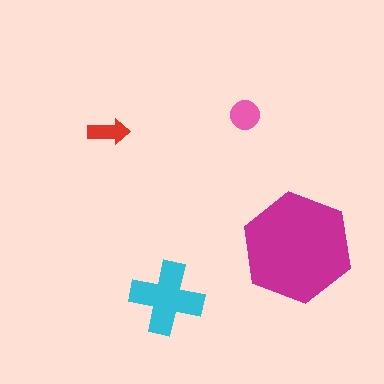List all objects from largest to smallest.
The magenta hexagon, the cyan cross, the pink circle, the red arrow.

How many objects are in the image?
There are 4 objects in the image.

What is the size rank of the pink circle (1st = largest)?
3rd.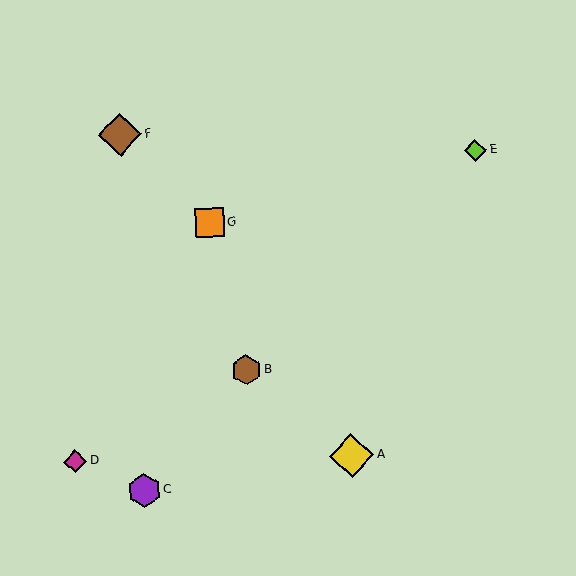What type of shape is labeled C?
Shape C is a purple hexagon.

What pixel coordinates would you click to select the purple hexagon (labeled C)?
Click at (144, 491) to select the purple hexagon C.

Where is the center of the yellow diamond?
The center of the yellow diamond is at (351, 456).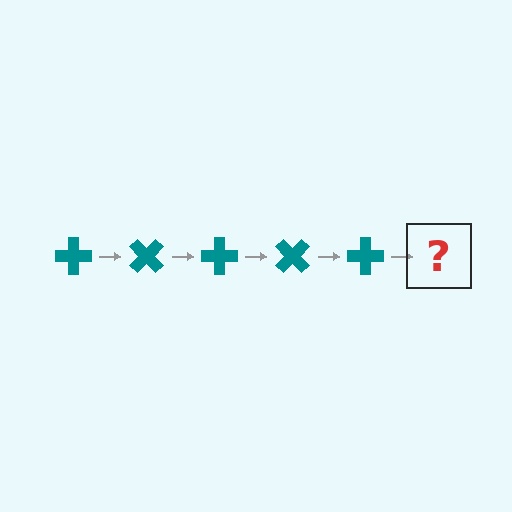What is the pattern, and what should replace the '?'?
The pattern is that the cross rotates 45 degrees each step. The '?' should be a teal cross rotated 225 degrees.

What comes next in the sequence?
The next element should be a teal cross rotated 225 degrees.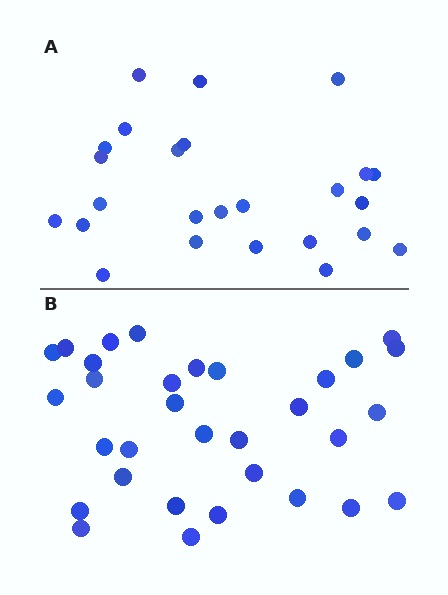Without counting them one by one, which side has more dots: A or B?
Region B (the bottom region) has more dots.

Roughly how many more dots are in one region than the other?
Region B has roughly 8 or so more dots than region A.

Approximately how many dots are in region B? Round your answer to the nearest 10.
About 30 dots. (The exact count is 32, which rounds to 30.)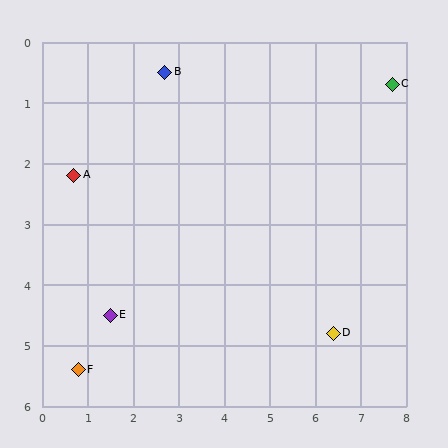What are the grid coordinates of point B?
Point B is at approximately (2.7, 0.5).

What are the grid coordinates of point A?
Point A is at approximately (0.7, 2.2).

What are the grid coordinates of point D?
Point D is at approximately (6.4, 4.8).